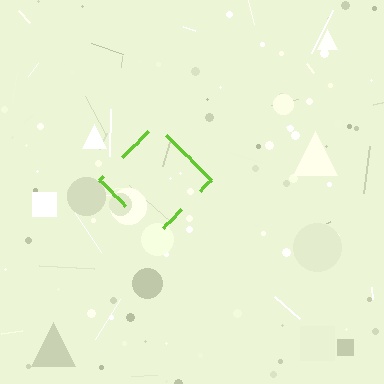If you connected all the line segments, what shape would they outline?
They would outline a diamond.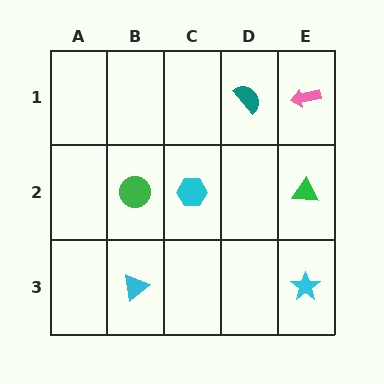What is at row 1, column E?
A pink arrow.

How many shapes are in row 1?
2 shapes.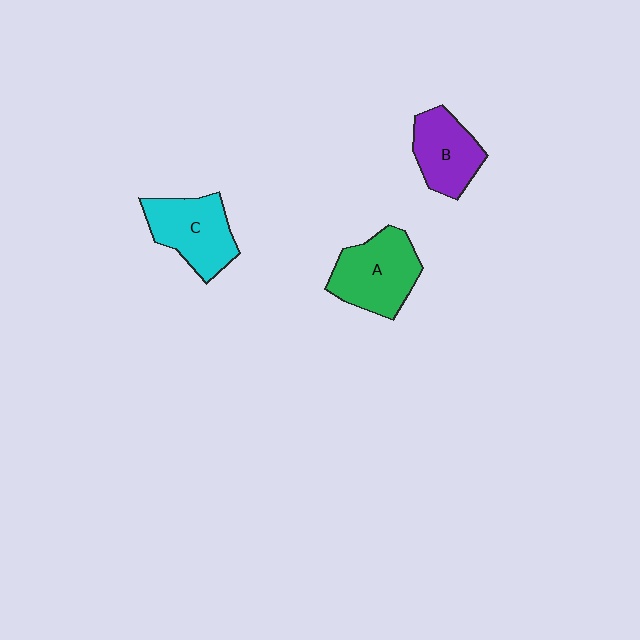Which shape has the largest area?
Shape A (green).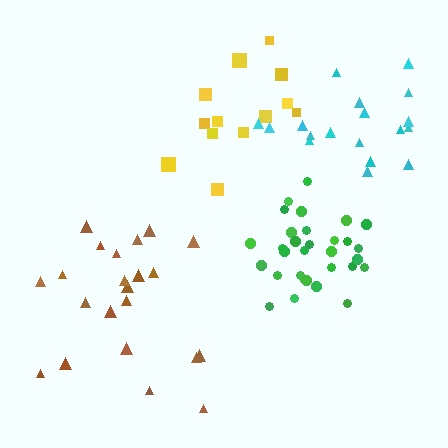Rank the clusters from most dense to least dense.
green, cyan, brown, yellow.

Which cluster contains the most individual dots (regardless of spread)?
Green (31).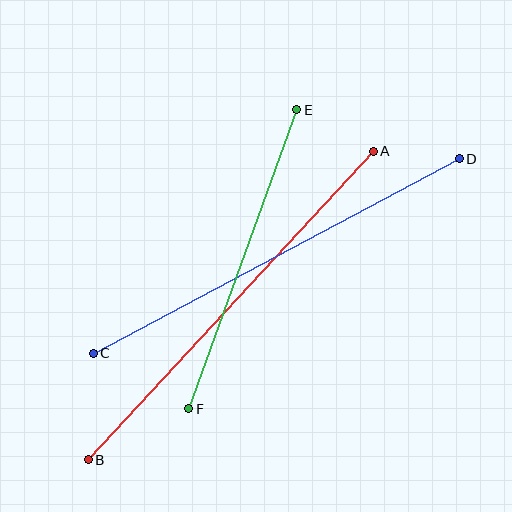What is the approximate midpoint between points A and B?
The midpoint is at approximately (231, 305) pixels.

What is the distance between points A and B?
The distance is approximately 420 pixels.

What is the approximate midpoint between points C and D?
The midpoint is at approximately (276, 256) pixels.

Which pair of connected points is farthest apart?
Points A and B are farthest apart.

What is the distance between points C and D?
The distance is approximately 415 pixels.